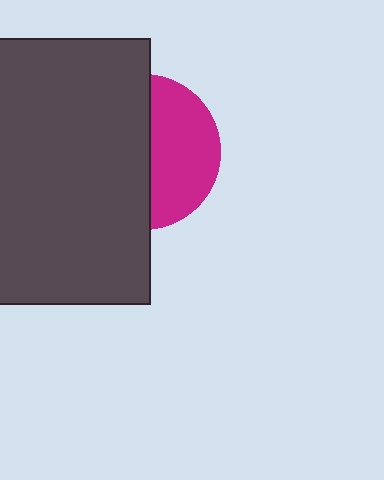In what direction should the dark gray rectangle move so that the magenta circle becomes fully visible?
The dark gray rectangle should move left. That is the shortest direction to clear the overlap and leave the magenta circle fully visible.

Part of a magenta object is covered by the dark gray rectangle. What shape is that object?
It is a circle.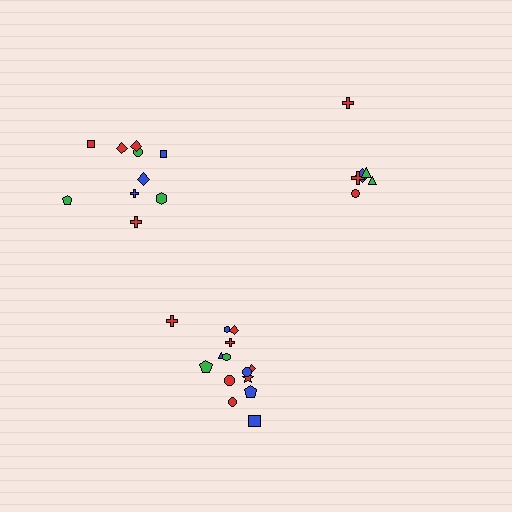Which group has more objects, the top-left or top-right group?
The top-left group.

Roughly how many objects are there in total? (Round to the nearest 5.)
Roughly 30 objects in total.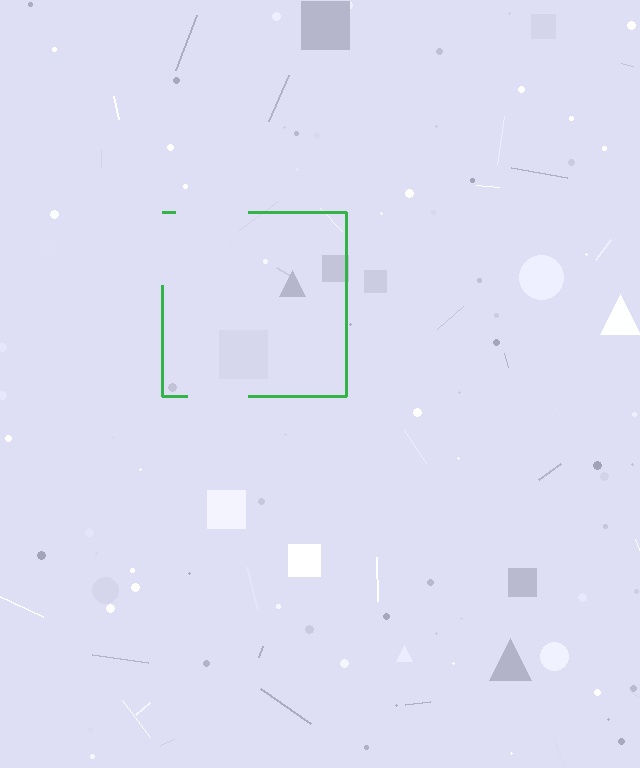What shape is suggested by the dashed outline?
The dashed outline suggests a square.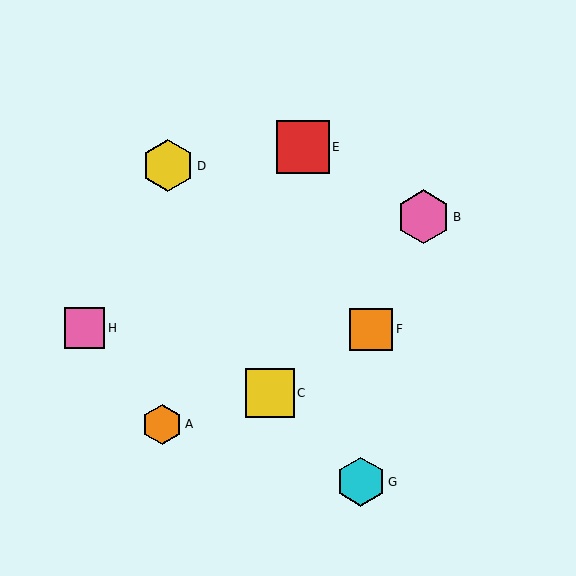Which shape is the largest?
The pink hexagon (labeled B) is the largest.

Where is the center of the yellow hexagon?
The center of the yellow hexagon is at (168, 166).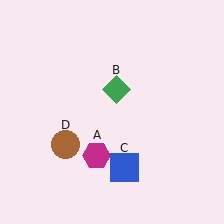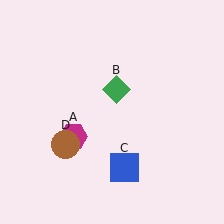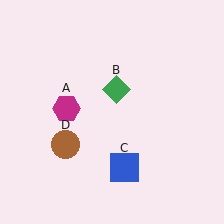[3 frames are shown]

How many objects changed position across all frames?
1 object changed position: magenta hexagon (object A).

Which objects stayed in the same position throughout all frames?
Green diamond (object B) and blue square (object C) and brown circle (object D) remained stationary.